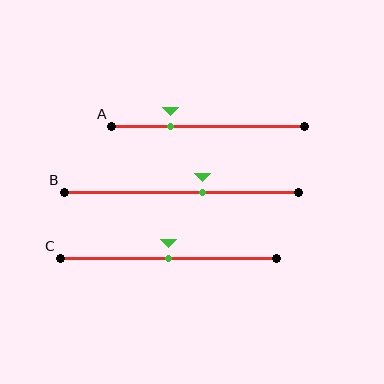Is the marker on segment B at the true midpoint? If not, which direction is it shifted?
No, the marker on segment B is shifted to the right by about 9% of the segment length.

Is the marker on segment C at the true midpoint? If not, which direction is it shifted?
Yes, the marker on segment C is at the true midpoint.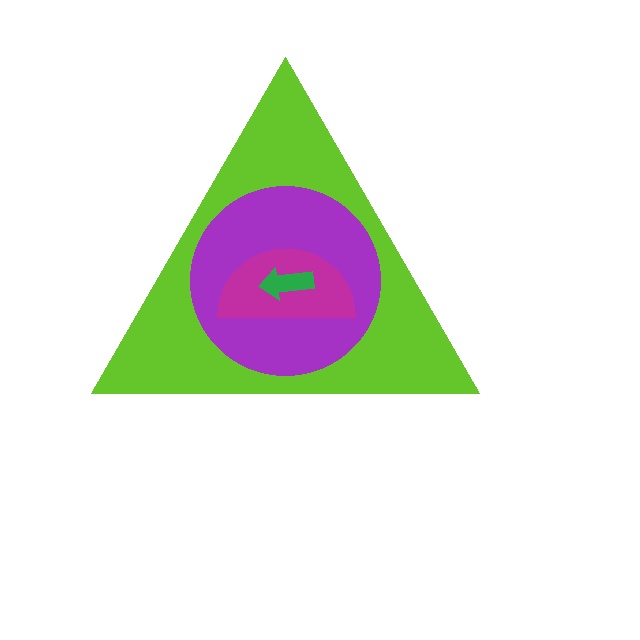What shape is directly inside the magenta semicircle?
The green arrow.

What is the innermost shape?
The green arrow.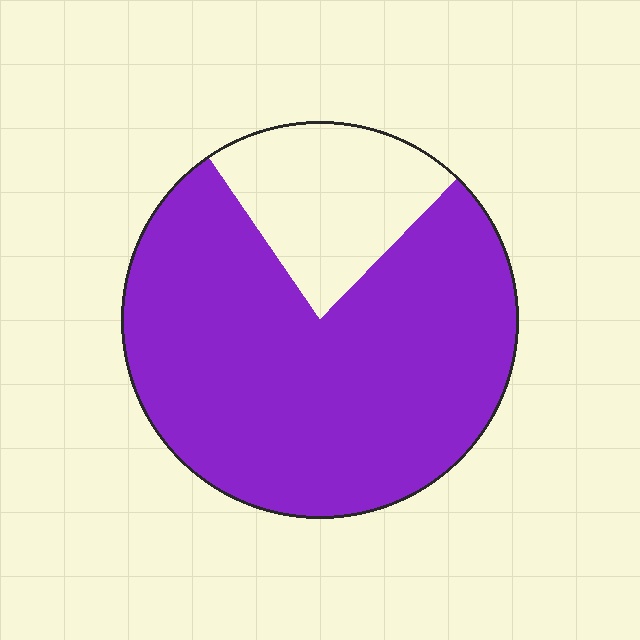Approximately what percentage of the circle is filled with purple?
Approximately 80%.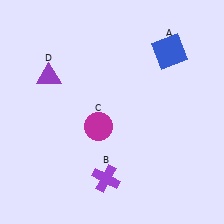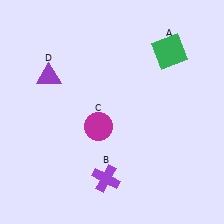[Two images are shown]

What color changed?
The square (A) changed from blue in Image 1 to green in Image 2.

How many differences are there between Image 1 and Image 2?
There is 1 difference between the two images.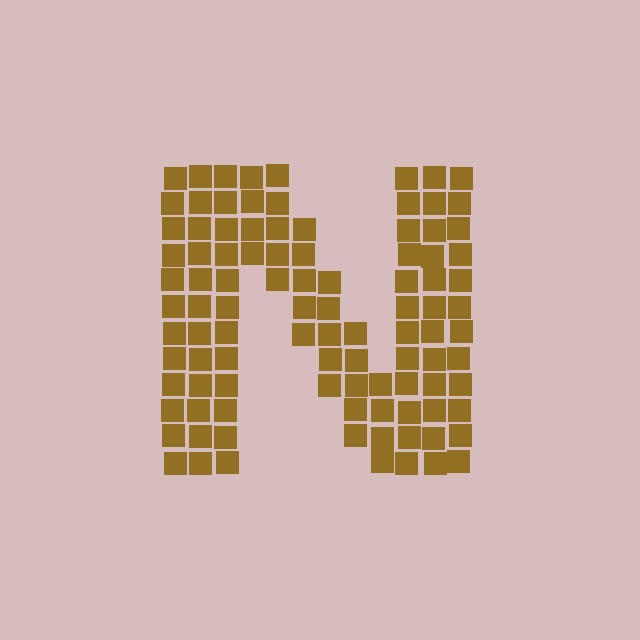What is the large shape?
The large shape is the letter N.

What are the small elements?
The small elements are squares.